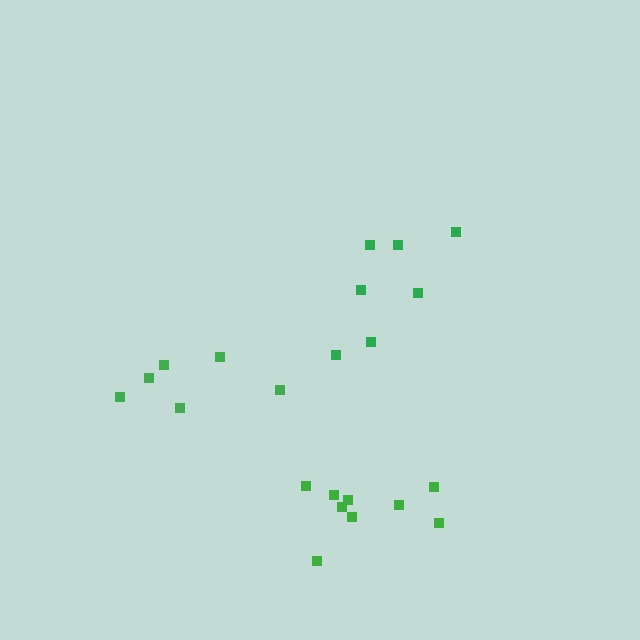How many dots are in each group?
Group 1: 7 dots, Group 2: 9 dots, Group 3: 6 dots (22 total).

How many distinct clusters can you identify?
There are 3 distinct clusters.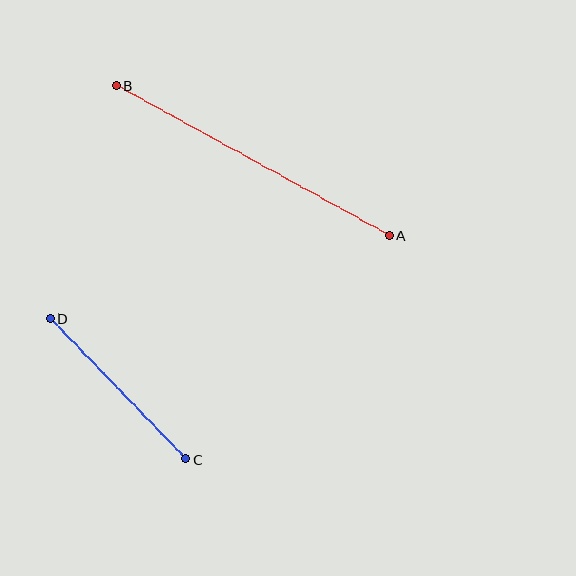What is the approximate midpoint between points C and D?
The midpoint is at approximately (118, 389) pixels.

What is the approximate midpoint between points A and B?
The midpoint is at approximately (253, 160) pixels.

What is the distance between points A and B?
The distance is approximately 311 pixels.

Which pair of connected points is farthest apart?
Points A and B are farthest apart.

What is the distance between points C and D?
The distance is approximately 195 pixels.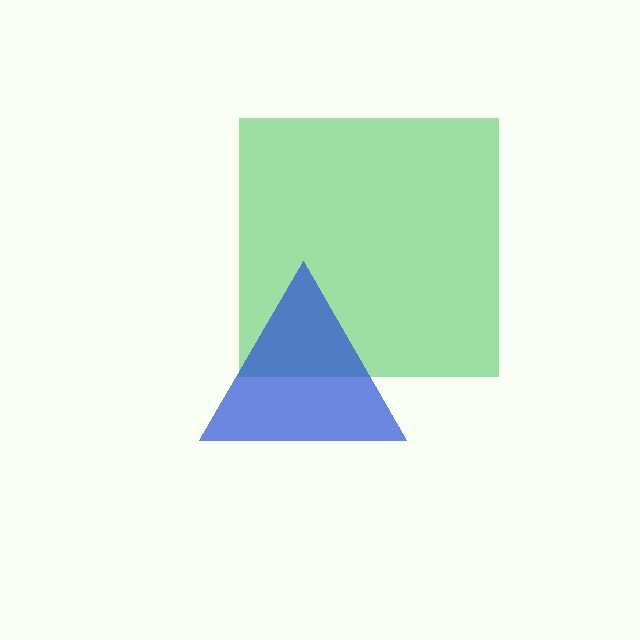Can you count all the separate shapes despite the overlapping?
Yes, there are 2 separate shapes.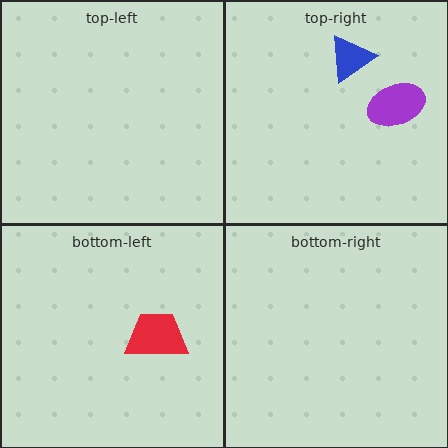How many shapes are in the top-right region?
2.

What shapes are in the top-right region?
The purple ellipse, the blue triangle.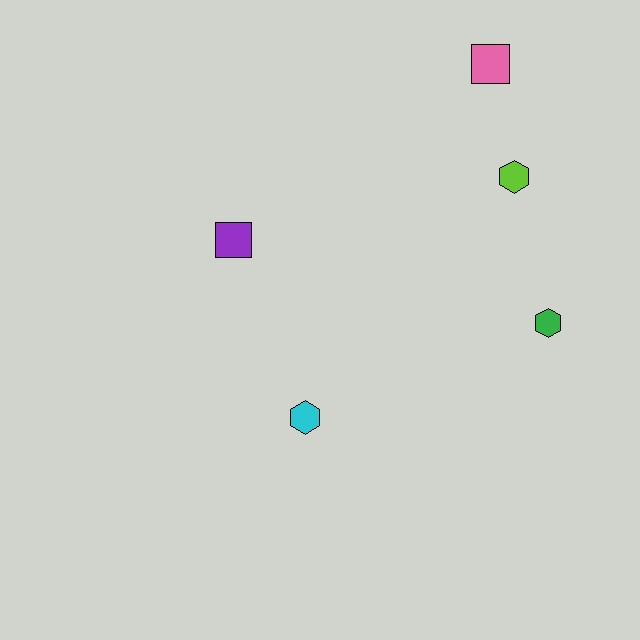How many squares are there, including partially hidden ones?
There are 2 squares.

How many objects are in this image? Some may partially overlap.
There are 5 objects.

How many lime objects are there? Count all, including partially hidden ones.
There is 1 lime object.